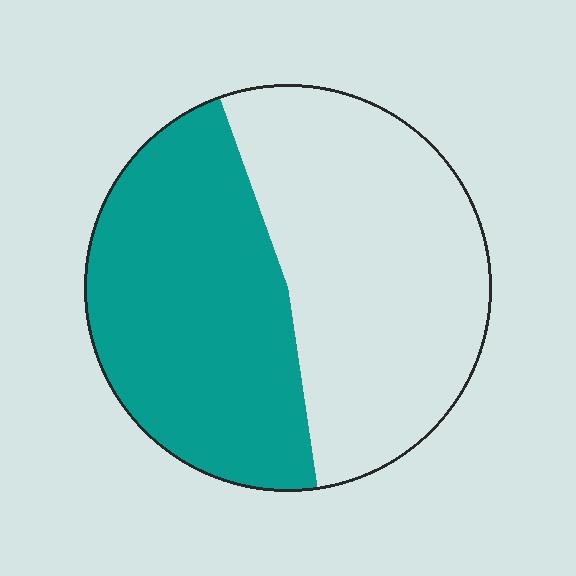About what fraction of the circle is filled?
About one half (1/2).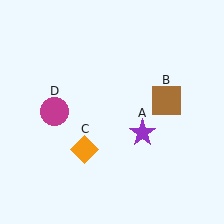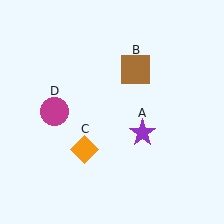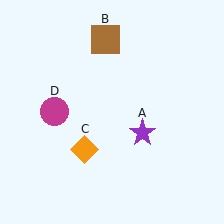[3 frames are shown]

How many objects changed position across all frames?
1 object changed position: brown square (object B).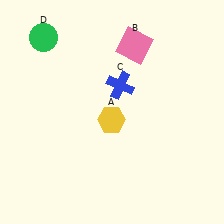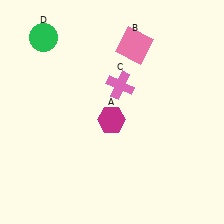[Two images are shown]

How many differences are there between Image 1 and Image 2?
There are 2 differences between the two images.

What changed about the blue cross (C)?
In Image 1, C is blue. In Image 2, it changed to pink.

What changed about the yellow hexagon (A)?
In Image 1, A is yellow. In Image 2, it changed to magenta.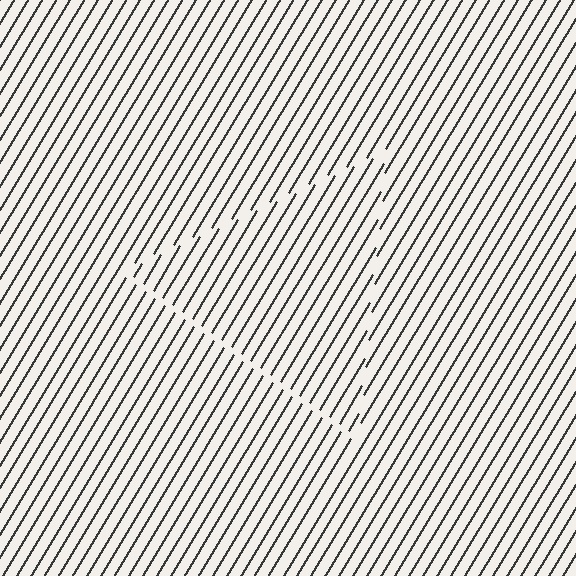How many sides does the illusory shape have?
3 sides — the line-ends trace a triangle.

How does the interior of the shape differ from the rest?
The interior of the shape contains the same grating, shifted by half a period — the contour is defined by the phase discontinuity where line-ends from the inner and outer gratings abut.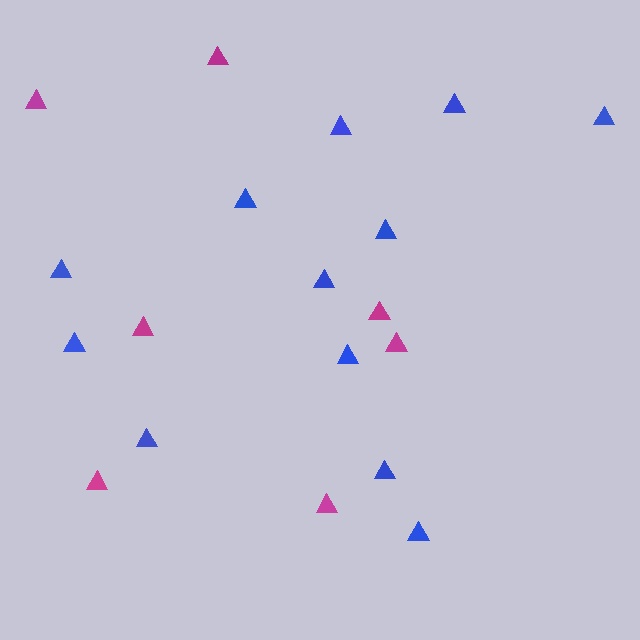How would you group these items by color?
There are 2 groups: one group of magenta triangles (7) and one group of blue triangles (12).